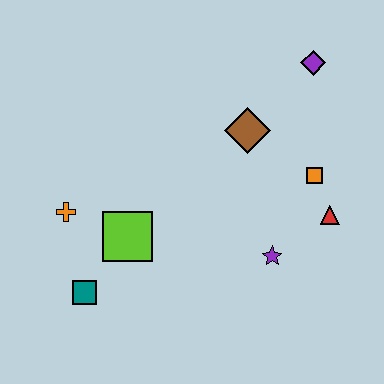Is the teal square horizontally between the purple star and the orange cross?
Yes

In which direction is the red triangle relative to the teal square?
The red triangle is to the right of the teal square.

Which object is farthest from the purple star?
The orange cross is farthest from the purple star.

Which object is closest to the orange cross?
The lime square is closest to the orange cross.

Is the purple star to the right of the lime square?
Yes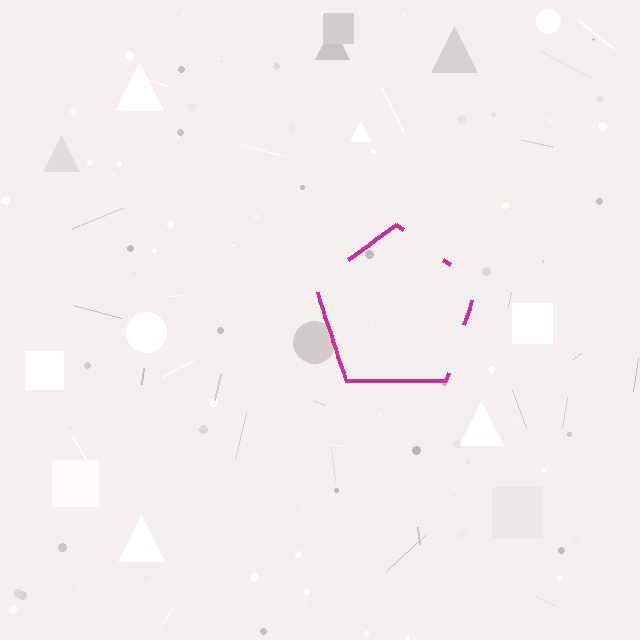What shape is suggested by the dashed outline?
The dashed outline suggests a pentagon.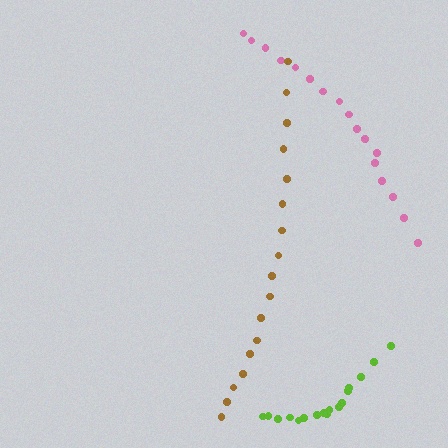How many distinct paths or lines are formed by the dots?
There are 3 distinct paths.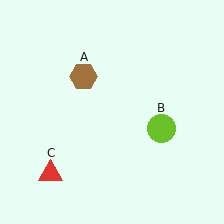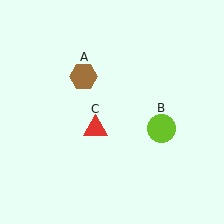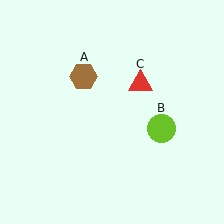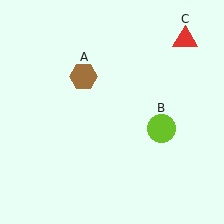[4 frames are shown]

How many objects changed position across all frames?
1 object changed position: red triangle (object C).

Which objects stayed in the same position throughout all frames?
Brown hexagon (object A) and lime circle (object B) remained stationary.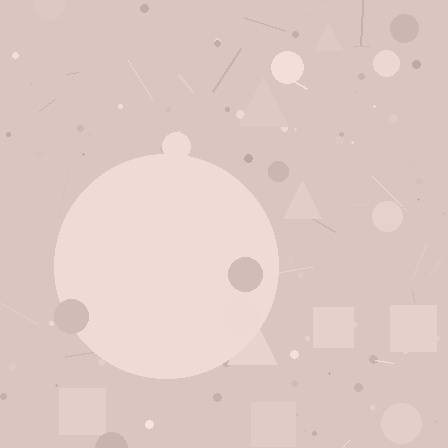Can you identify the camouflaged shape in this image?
The camouflaged shape is a circle.